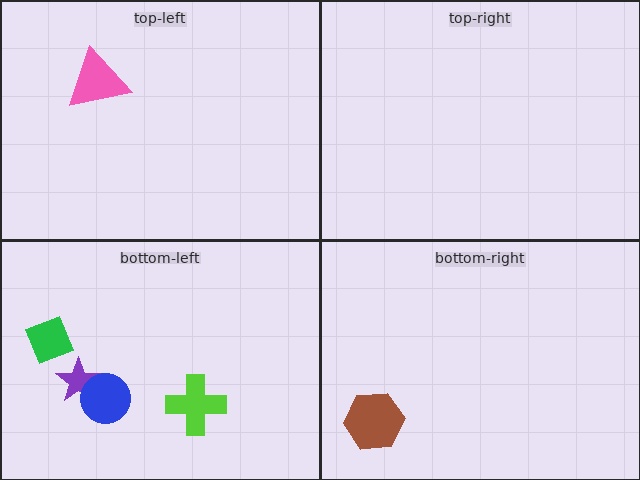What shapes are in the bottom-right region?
The brown hexagon.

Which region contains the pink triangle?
The top-left region.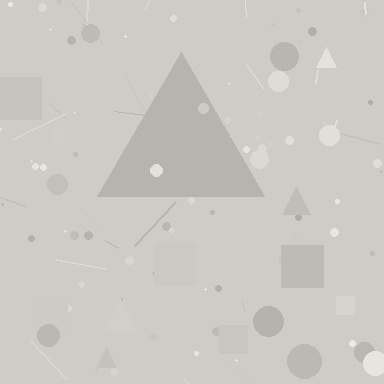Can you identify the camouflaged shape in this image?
The camouflaged shape is a triangle.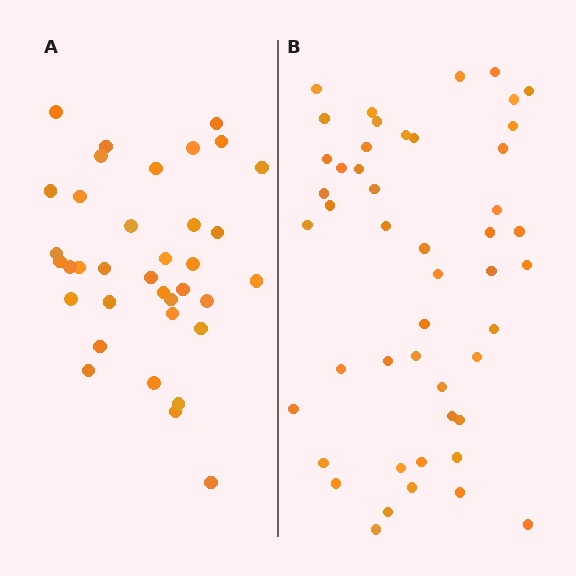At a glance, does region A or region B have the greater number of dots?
Region B (the right region) has more dots.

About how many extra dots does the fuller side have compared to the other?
Region B has roughly 12 or so more dots than region A.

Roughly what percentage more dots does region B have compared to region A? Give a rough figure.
About 35% more.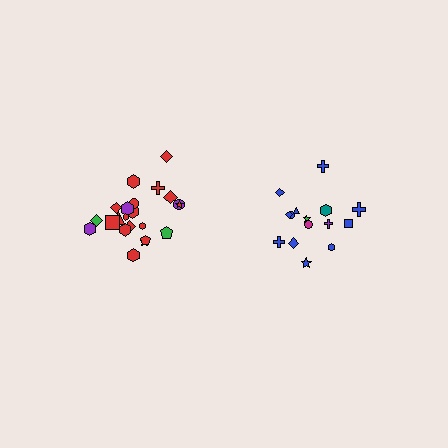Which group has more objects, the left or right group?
The left group.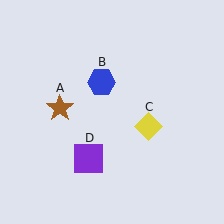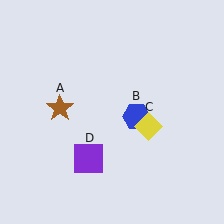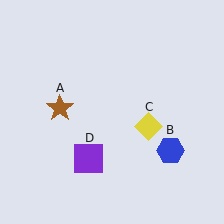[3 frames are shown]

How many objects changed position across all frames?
1 object changed position: blue hexagon (object B).